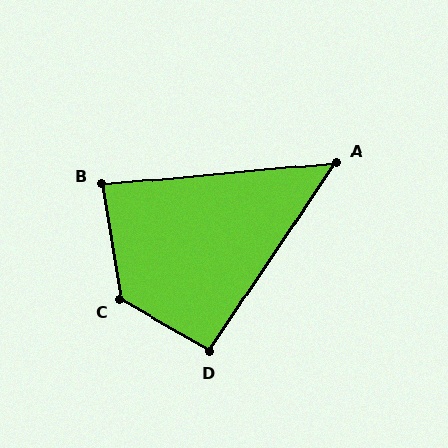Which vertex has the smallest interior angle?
A, at approximately 51 degrees.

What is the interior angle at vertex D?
Approximately 94 degrees (approximately right).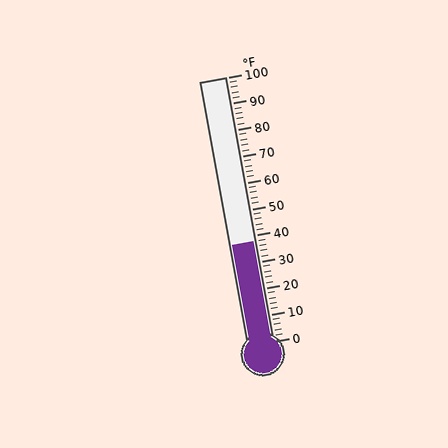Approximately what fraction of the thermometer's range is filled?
The thermometer is filled to approximately 40% of its range.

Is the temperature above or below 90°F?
The temperature is below 90°F.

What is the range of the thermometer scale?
The thermometer scale ranges from 0°F to 100°F.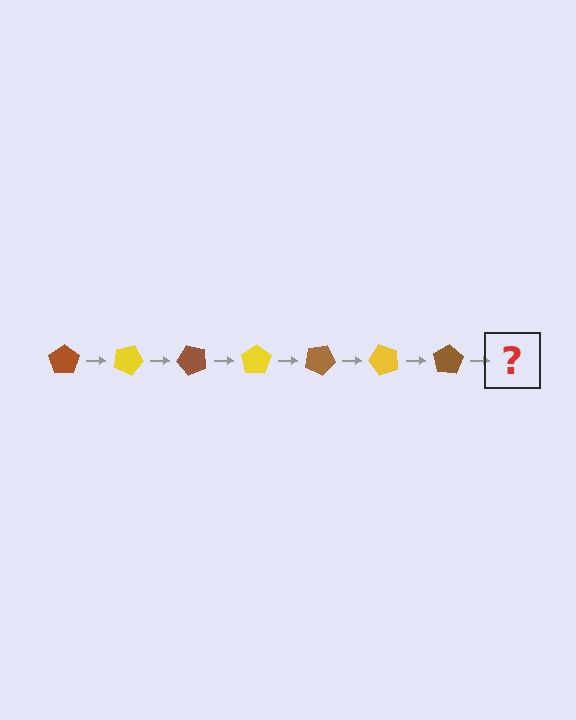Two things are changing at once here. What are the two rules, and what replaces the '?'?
The two rules are that it rotates 25 degrees each step and the color cycles through brown and yellow. The '?' should be a yellow pentagon, rotated 175 degrees from the start.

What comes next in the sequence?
The next element should be a yellow pentagon, rotated 175 degrees from the start.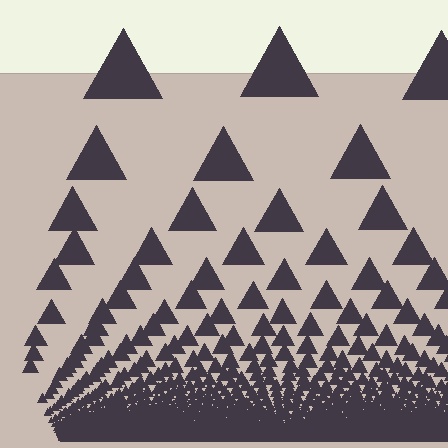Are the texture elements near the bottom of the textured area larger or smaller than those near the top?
Smaller. The gradient is inverted — elements near the bottom are smaller and denser.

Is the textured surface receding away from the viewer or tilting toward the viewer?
The surface appears to tilt toward the viewer. Texture elements get larger and sparser toward the top.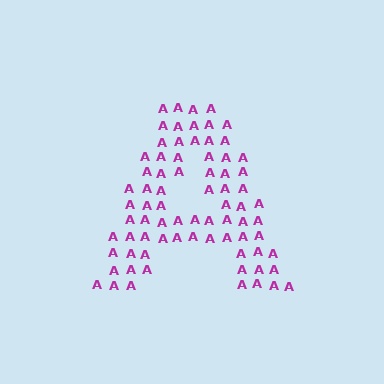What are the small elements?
The small elements are letter A's.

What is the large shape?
The large shape is the letter A.